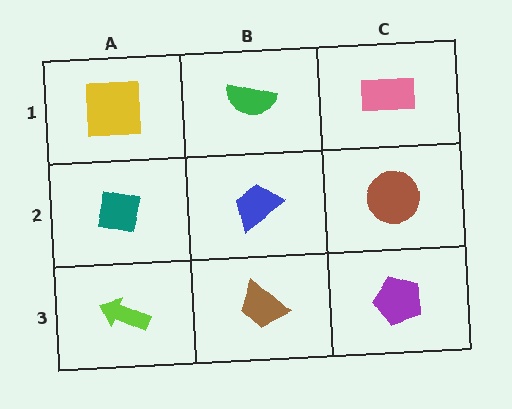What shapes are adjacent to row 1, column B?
A blue trapezoid (row 2, column B), a yellow square (row 1, column A), a pink rectangle (row 1, column C).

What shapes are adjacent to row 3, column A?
A teal square (row 2, column A), a brown trapezoid (row 3, column B).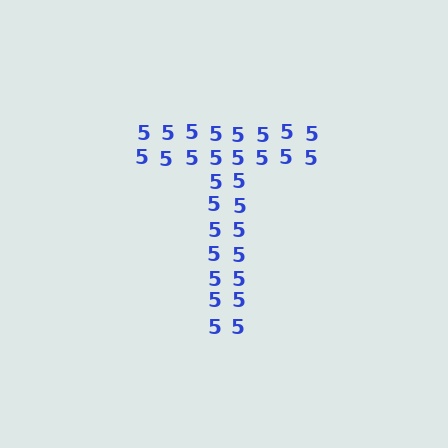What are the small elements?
The small elements are digit 5's.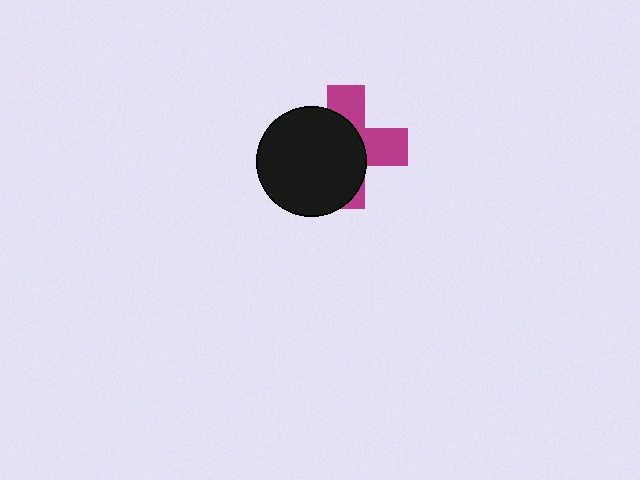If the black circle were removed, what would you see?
You would see the complete magenta cross.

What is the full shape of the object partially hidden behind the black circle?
The partially hidden object is a magenta cross.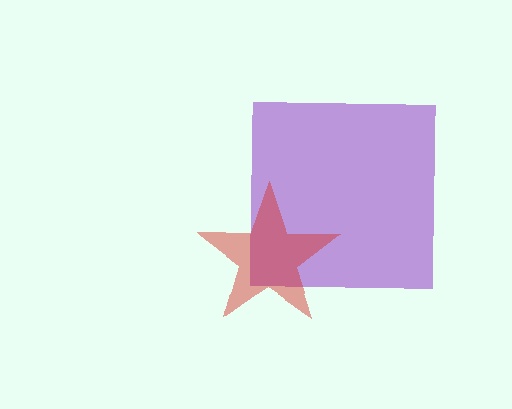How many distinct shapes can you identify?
There are 2 distinct shapes: a purple square, a red star.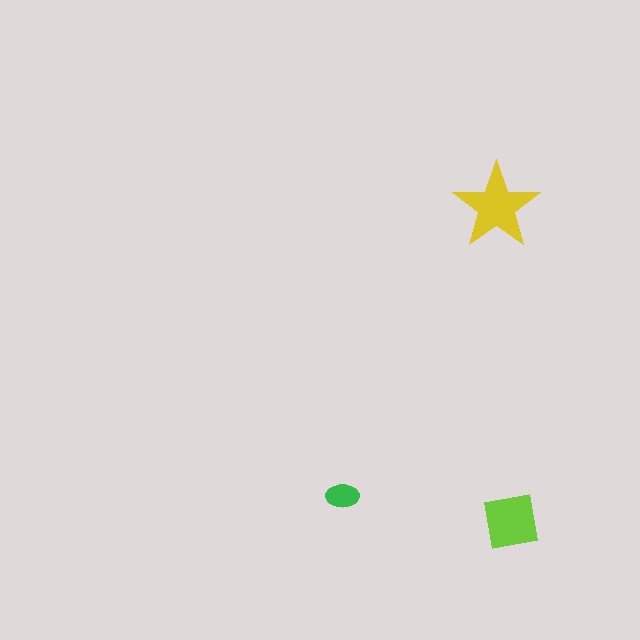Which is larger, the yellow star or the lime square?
The yellow star.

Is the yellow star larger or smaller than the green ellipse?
Larger.